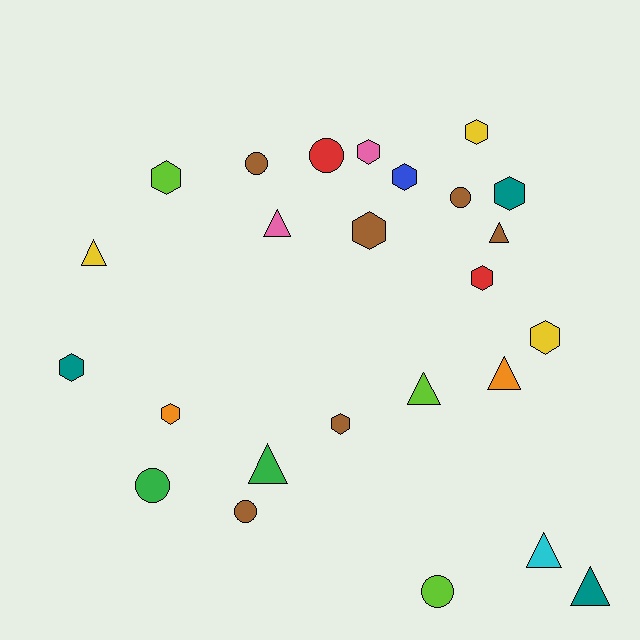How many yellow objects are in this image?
There are 3 yellow objects.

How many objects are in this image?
There are 25 objects.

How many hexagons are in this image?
There are 11 hexagons.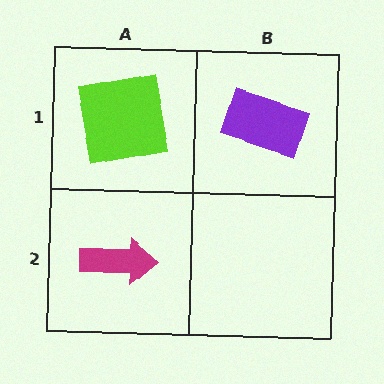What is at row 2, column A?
A magenta arrow.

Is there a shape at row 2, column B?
No, that cell is empty.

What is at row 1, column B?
A purple rectangle.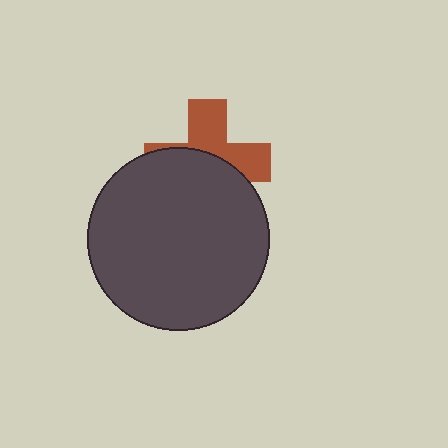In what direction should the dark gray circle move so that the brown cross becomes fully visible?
The dark gray circle should move down. That is the shortest direction to clear the overlap and leave the brown cross fully visible.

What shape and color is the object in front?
The object in front is a dark gray circle.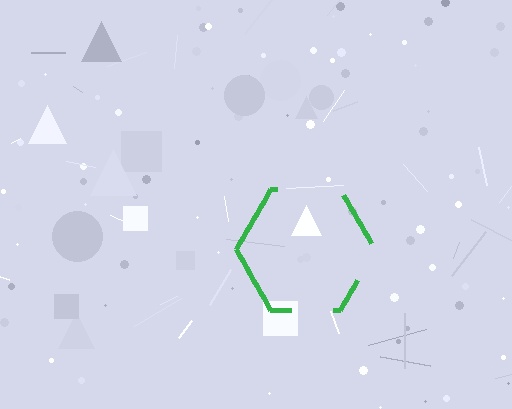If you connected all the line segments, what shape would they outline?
They would outline a hexagon.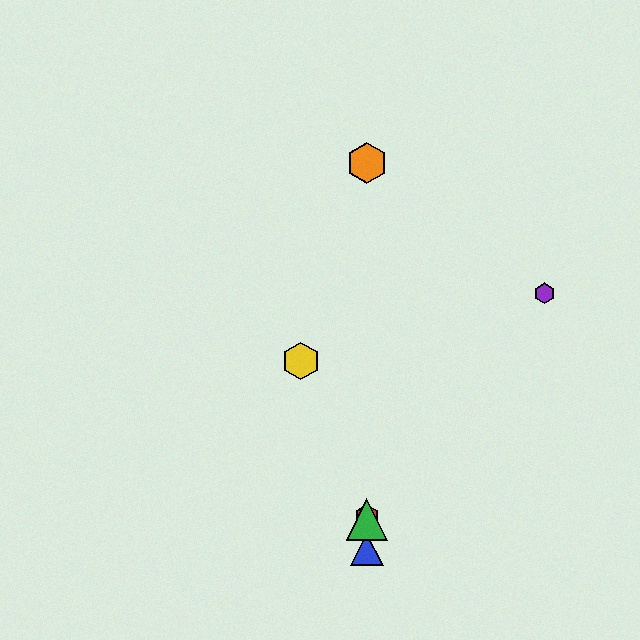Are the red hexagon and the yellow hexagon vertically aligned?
No, the red hexagon is at x≈367 and the yellow hexagon is at x≈301.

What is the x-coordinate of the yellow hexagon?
The yellow hexagon is at x≈301.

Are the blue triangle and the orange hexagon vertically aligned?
Yes, both are at x≈367.